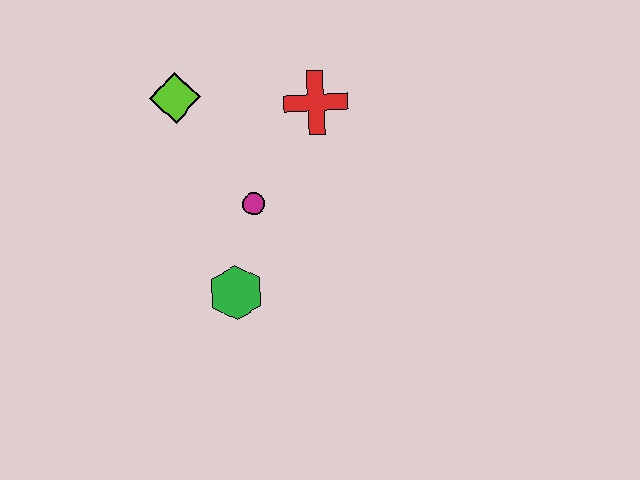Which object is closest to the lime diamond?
The magenta circle is closest to the lime diamond.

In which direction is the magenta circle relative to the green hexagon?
The magenta circle is above the green hexagon.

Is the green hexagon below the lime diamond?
Yes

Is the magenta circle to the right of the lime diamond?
Yes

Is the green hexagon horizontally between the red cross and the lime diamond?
Yes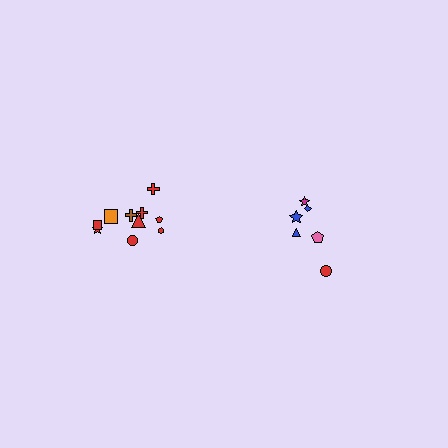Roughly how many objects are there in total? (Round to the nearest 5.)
Roughly 15 objects in total.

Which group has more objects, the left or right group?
The left group.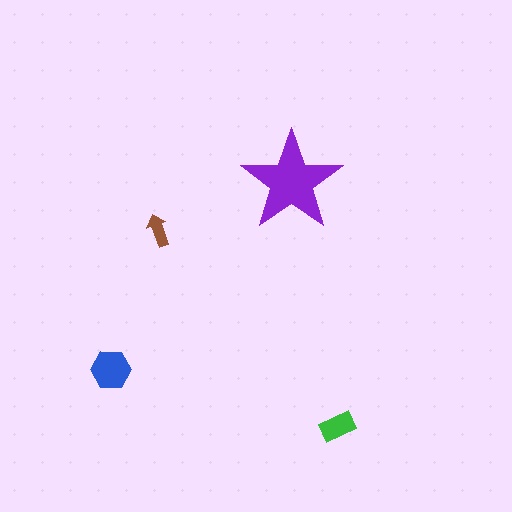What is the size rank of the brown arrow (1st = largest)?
4th.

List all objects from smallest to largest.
The brown arrow, the green rectangle, the blue hexagon, the purple star.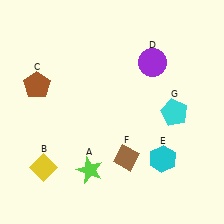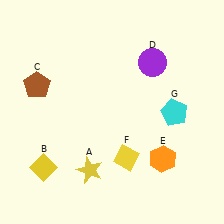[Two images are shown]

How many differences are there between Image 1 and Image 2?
There are 3 differences between the two images.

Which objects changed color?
A changed from lime to yellow. E changed from cyan to orange. F changed from brown to yellow.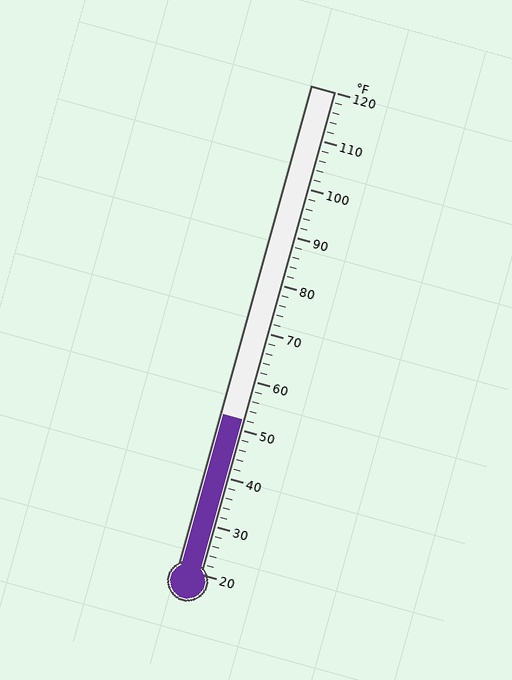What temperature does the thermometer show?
The thermometer shows approximately 52°F.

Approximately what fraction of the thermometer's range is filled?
The thermometer is filled to approximately 30% of its range.